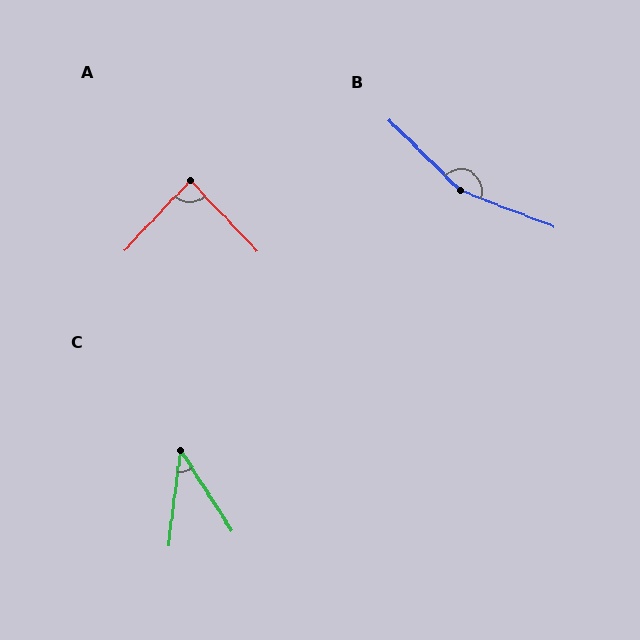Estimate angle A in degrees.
Approximately 87 degrees.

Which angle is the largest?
B, at approximately 156 degrees.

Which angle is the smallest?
C, at approximately 40 degrees.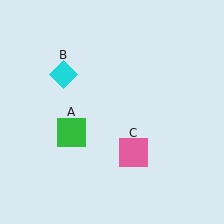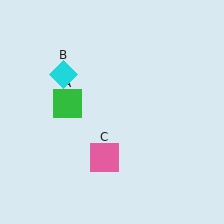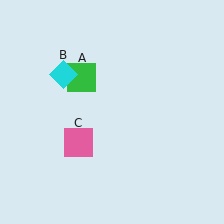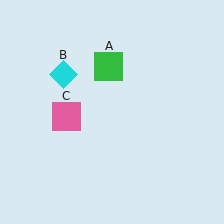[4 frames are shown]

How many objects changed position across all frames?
2 objects changed position: green square (object A), pink square (object C).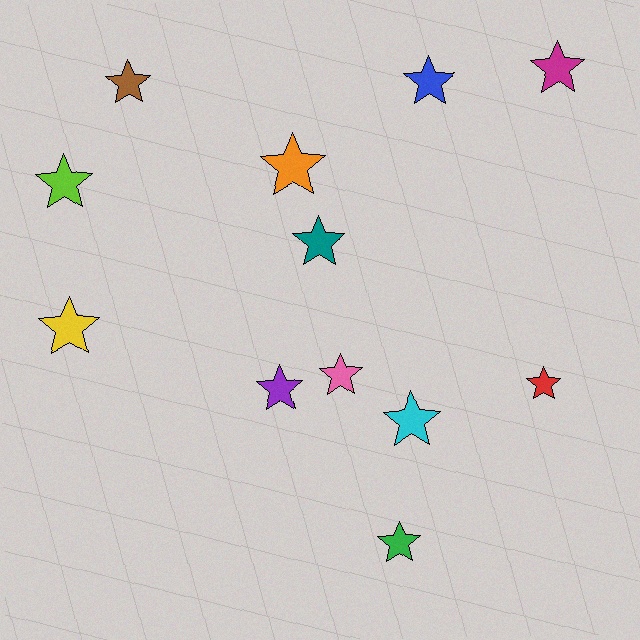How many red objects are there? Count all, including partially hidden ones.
There is 1 red object.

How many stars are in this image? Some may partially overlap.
There are 12 stars.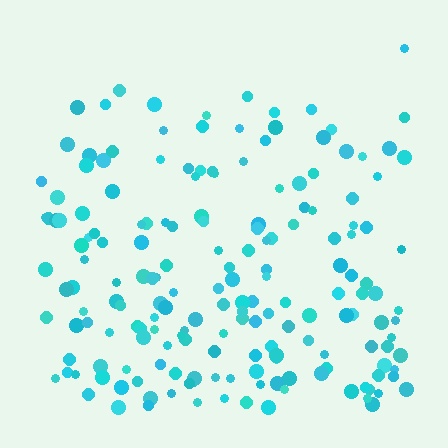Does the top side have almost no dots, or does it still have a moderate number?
Still a moderate number, just noticeably fewer than the bottom.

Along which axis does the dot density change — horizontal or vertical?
Vertical.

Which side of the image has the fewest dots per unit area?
The top.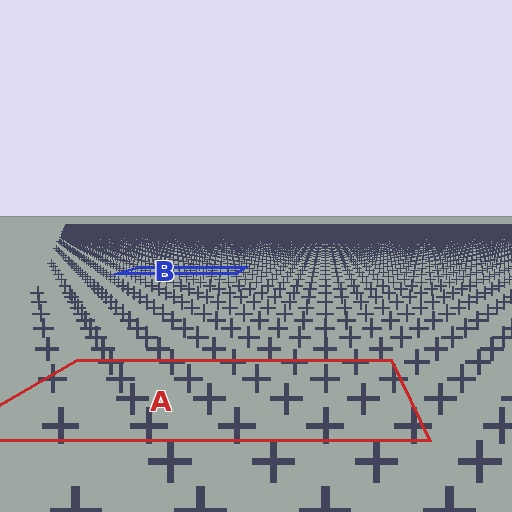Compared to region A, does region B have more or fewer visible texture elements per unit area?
Region B has more texture elements per unit area — they are packed more densely because it is farther away.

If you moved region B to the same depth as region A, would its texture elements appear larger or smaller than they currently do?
They would appear larger. At a closer depth, the same texture elements are projected at a bigger on-screen size.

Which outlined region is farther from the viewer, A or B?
Region B is farther from the viewer — the texture elements inside it appear smaller and more densely packed.